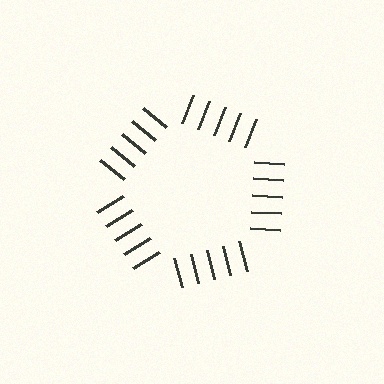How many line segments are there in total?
25 — 5 along each of the 5 edges.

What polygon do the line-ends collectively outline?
An illusory pentagon — the line segments terminate on its edges but no continuous stroke is drawn.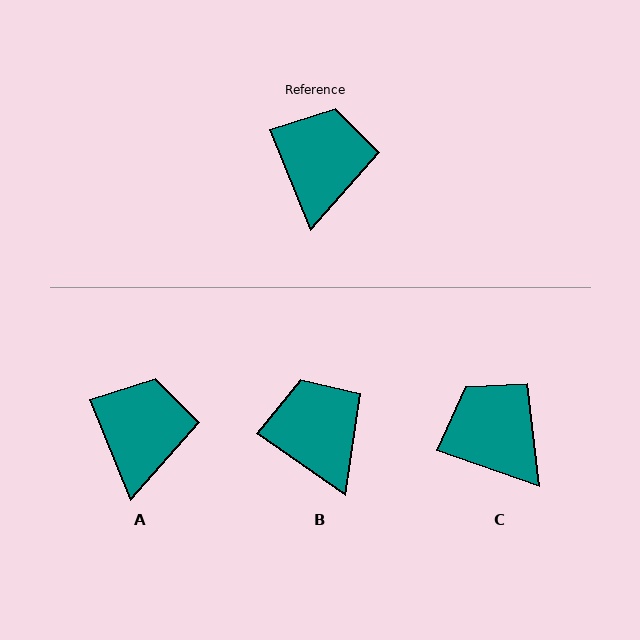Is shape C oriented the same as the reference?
No, it is off by about 49 degrees.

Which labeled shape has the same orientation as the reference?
A.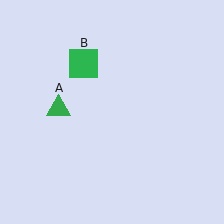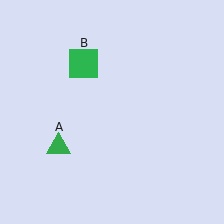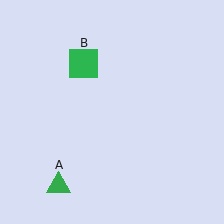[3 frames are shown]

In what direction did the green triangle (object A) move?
The green triangle (object A) moved down.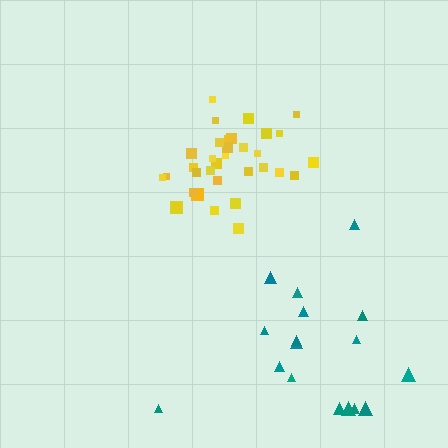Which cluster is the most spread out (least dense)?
Teal.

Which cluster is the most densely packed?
Yellow.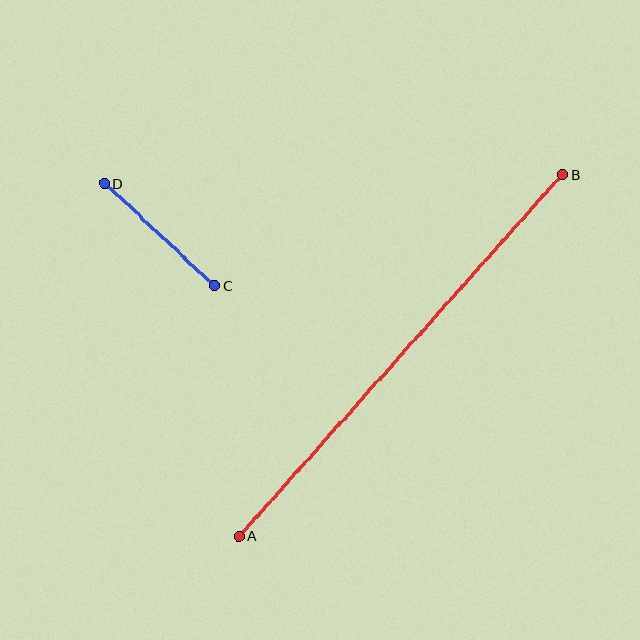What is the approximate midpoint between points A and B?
The midpoint is at approximately (401, 355) pixels.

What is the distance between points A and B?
The distance is approximately 485 pixels.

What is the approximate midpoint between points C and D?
The midpoint is at approximately (160, 235) pixels.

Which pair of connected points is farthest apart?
Points A and B are farthest apart.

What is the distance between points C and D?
The distance is approximately 150 pixels.